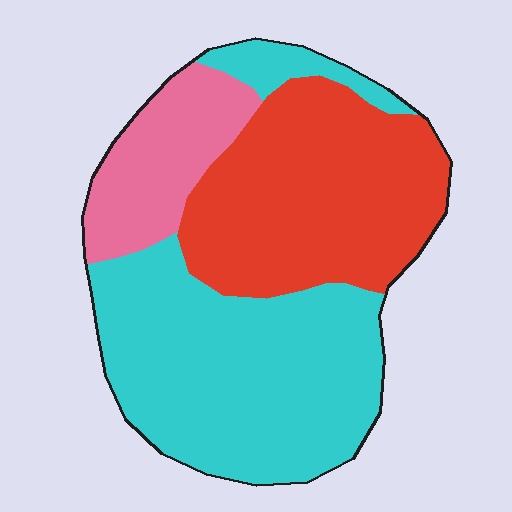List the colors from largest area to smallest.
From largest to smallest: cyan, red, pink.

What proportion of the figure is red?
Red covers about 35% of the figure.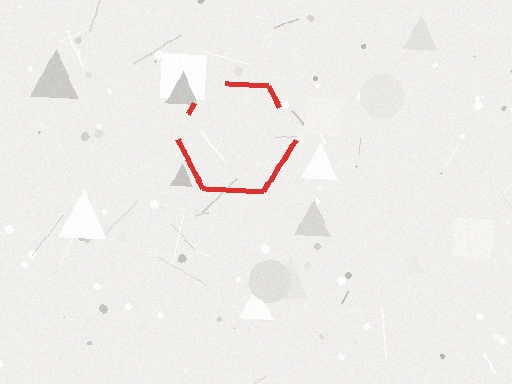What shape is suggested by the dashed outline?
The dashed outline suggests a hexagon.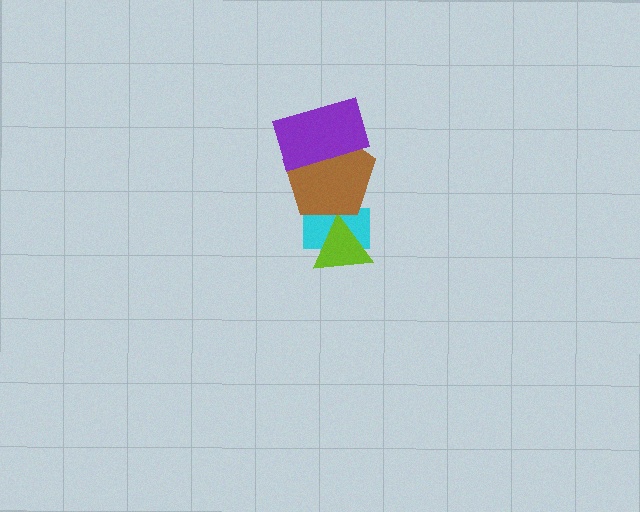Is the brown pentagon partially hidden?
Yes, it is partially covered by another shape.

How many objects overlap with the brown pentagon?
3 objects overlap with the brown pentagon.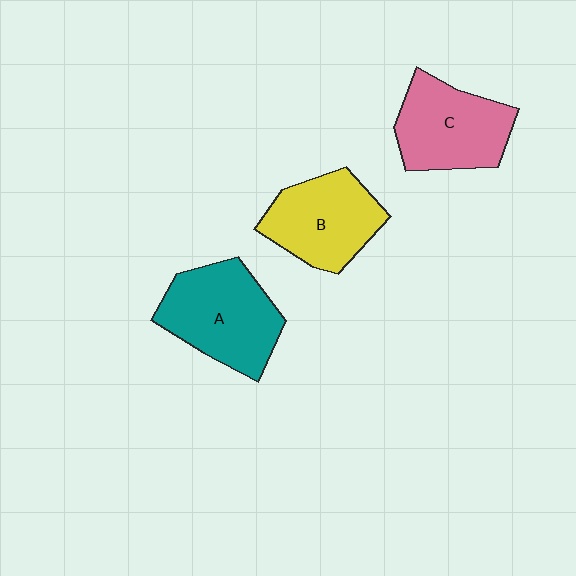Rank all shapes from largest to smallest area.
From largest to smallest: A (teal), C (pink), B (yellow).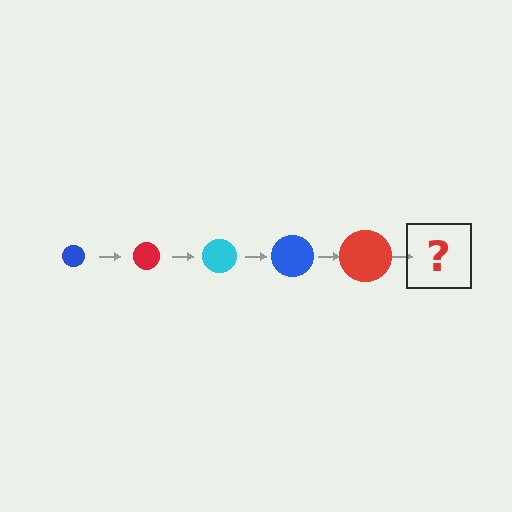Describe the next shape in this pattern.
It should be a cyan circle, larger than the previous one.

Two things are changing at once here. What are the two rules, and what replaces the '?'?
The two rules are that the circle grows larger each step and the color cycles through blue, red, and cyan. The '?' should be a cyan circle, larger than the previous one.